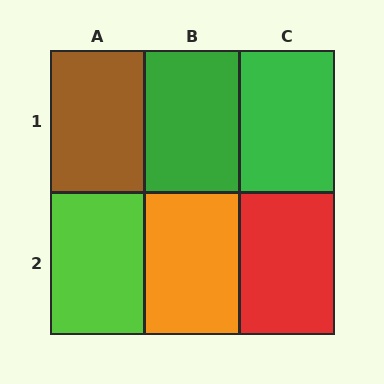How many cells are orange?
1 cell is orange.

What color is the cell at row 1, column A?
Brown.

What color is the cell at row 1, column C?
Green.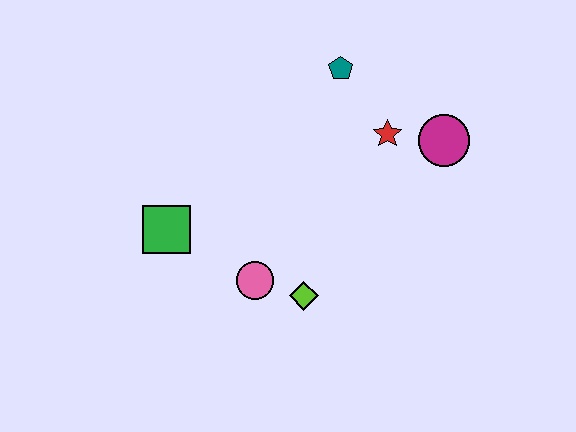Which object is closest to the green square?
The pink circle is closest to the green square.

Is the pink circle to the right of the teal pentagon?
No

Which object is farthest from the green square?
The magenta circle is farthest from the green square.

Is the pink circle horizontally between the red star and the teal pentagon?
No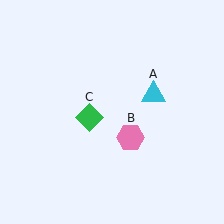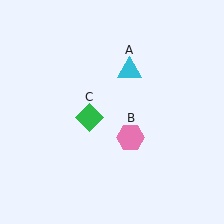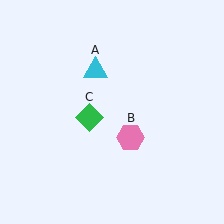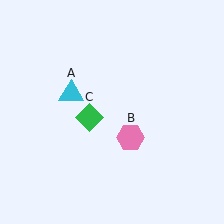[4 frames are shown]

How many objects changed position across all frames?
1 object changed position: cyan triangle (object A).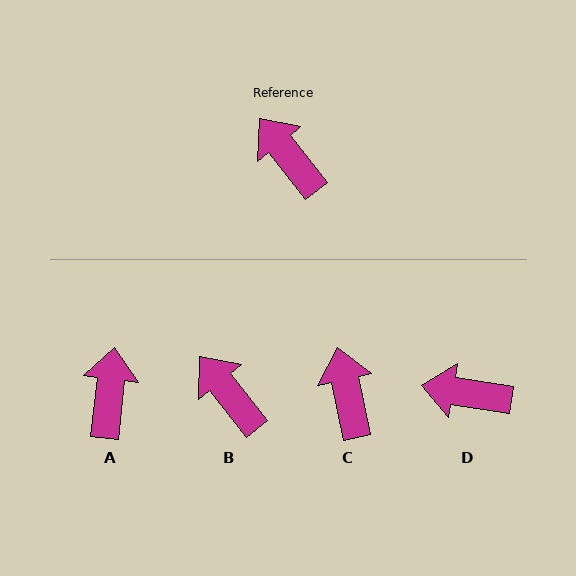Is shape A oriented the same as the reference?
No, it is off by about 45 degrees.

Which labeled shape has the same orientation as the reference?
B.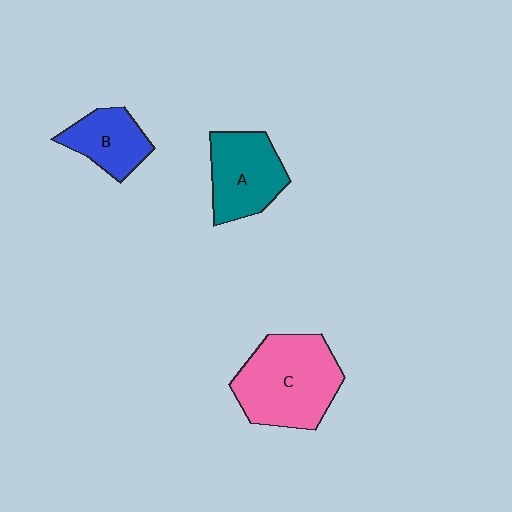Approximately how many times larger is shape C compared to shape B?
Approximately 1.9 times.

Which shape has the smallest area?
Shape B (blue).